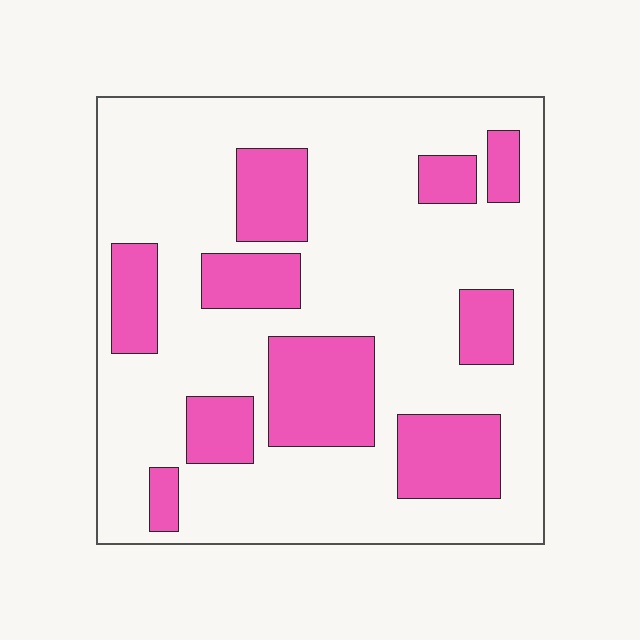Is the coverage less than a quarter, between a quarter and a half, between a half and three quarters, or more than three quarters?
Between a quarter and a half.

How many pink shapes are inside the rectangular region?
10.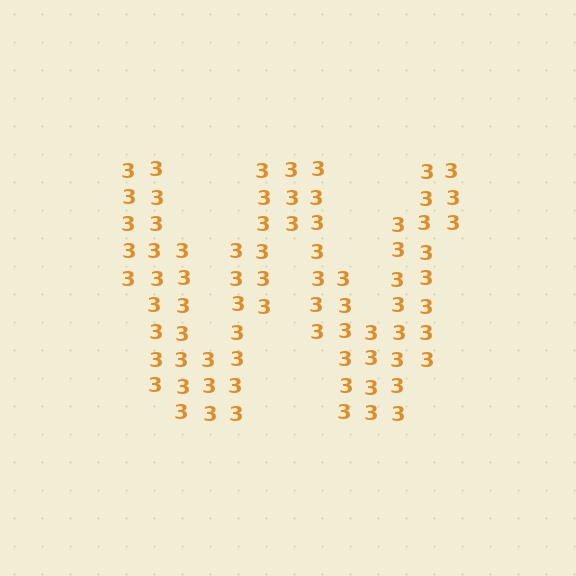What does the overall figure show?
The overall figure shows the letter W.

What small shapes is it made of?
It is made of small digit 3's.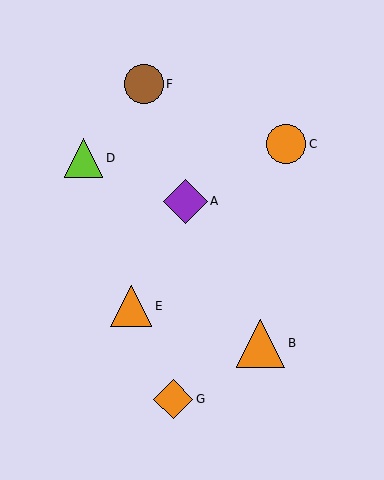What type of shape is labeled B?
Shape B is an orange triangle.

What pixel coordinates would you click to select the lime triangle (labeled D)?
Click at (84, 158) to select the lime triangle D.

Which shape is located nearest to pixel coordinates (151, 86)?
The brown circle (labeled F) at (144, 84) is nearest to that location.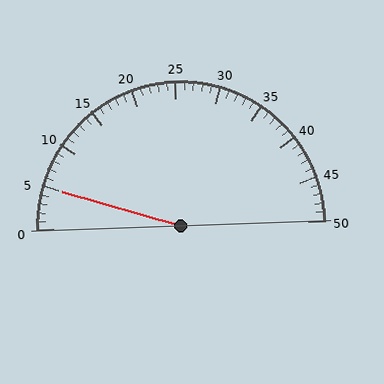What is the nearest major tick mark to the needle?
The nearest major tick mark is 5.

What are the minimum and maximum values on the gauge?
The gauge ranges from 0 to 50.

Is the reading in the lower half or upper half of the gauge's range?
The reading is in the lower half of the range (0 to 50).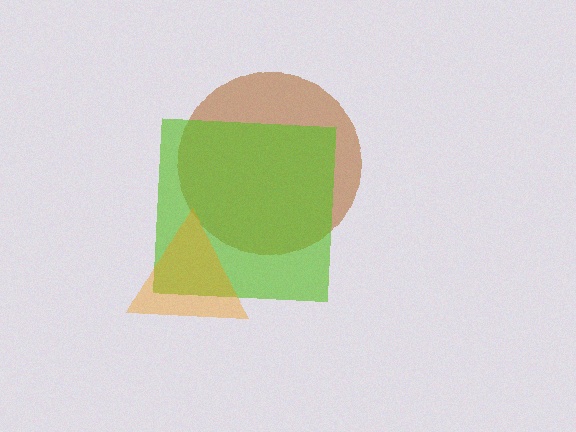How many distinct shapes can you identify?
There are 3 distinct shapes: a brown circle, a lime square, an orange triangle.